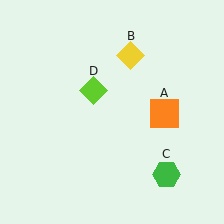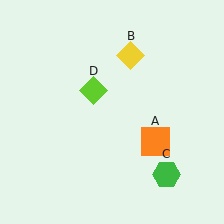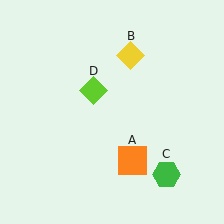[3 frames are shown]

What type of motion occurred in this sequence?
The orange square (object A) rotated clockwise around the center of the scene.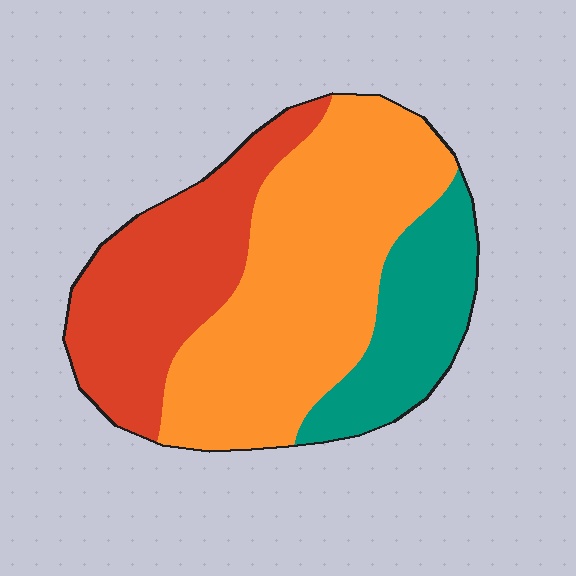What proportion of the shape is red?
Red takes up about one third (1/3) of the shape.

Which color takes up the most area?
Orange, at roughly 50%.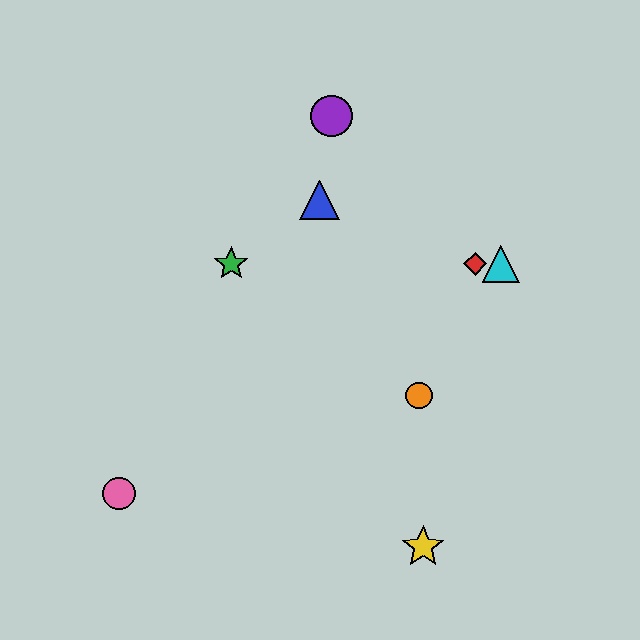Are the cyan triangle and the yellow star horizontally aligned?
No, the cyan triangle is at y≈264 and the yellow star is at y≈547.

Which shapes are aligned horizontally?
The red diamond, the green star, the cyan triangle are aligned horizontally.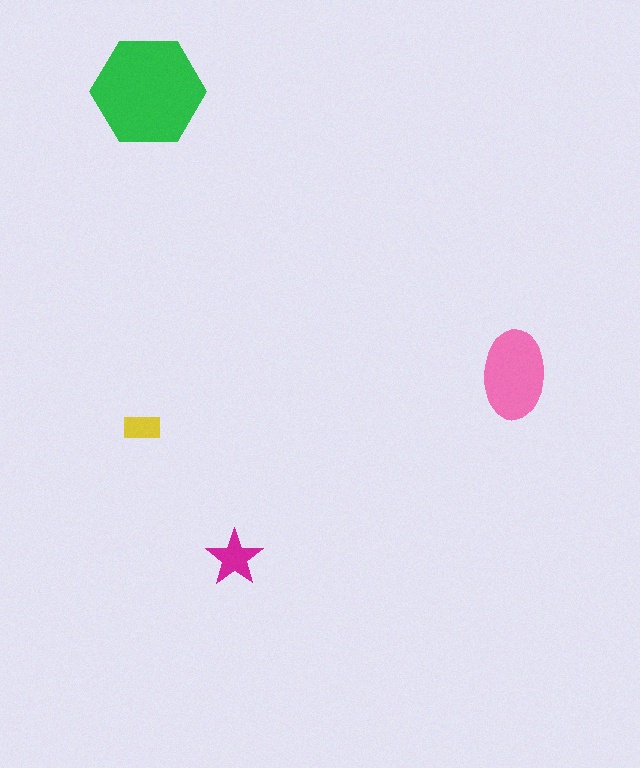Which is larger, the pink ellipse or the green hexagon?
The green hexagon.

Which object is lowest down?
The magenta star is bottommost.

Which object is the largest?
The green hexagon.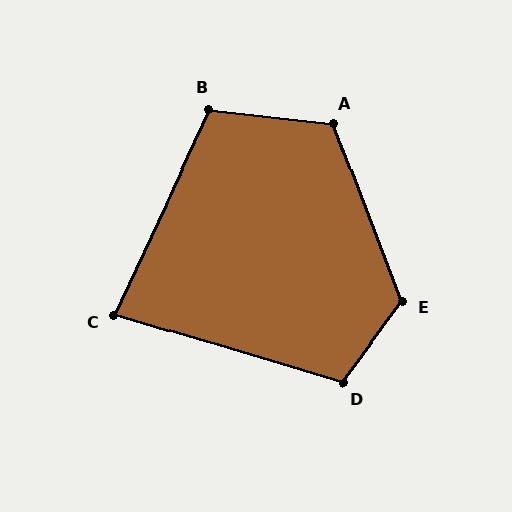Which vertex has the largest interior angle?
E, at approximately 122 degrees.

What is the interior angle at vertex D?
Approximately 110 degrees (obtuse).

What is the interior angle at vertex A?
Approximately 117 degrees (obtuse).